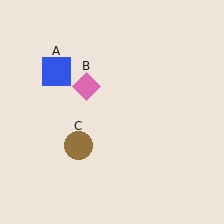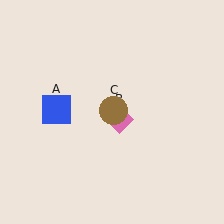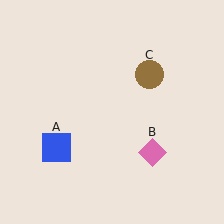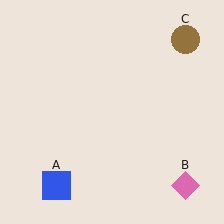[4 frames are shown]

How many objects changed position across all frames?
3 objects changed position: blue square (object A), pink diamond (object B), brown circle (object C).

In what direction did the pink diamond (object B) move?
The pink diamond (object B) moved down and to the right.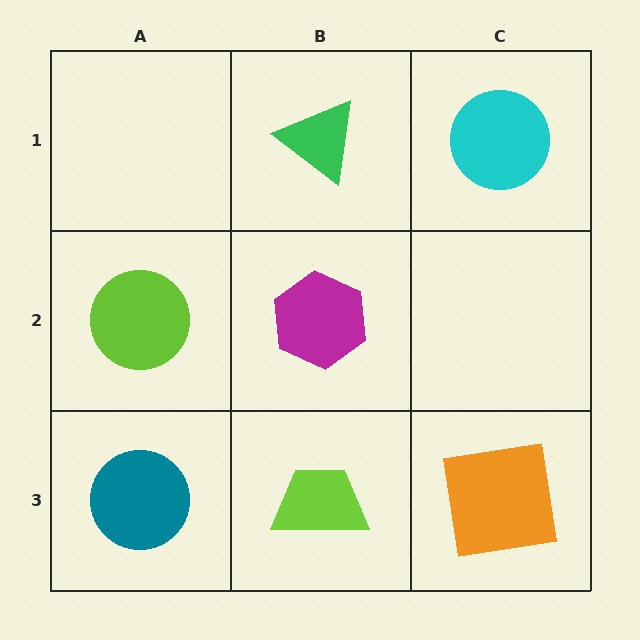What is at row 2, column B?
A magenta hexagon.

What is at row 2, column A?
A lime circle.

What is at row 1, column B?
A green triangle.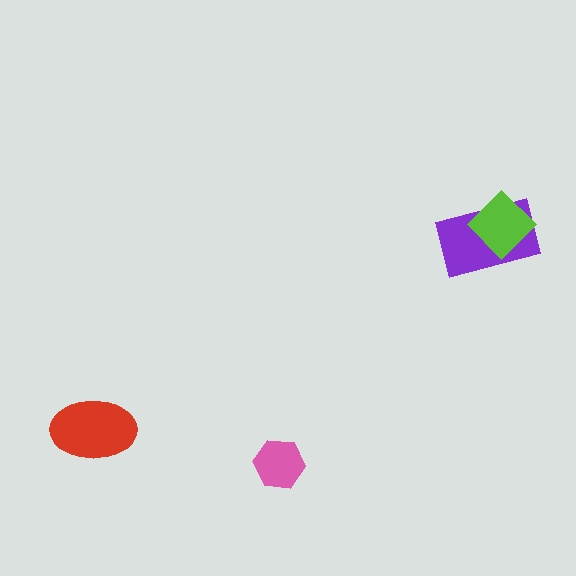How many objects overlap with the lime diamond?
1 object overlaps with the lime diamond.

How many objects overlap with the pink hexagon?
0 objects overlap with the pink hexagon.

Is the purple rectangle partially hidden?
Yes, it is partially covered by another shape.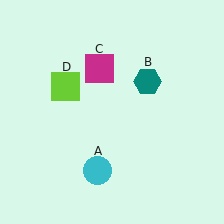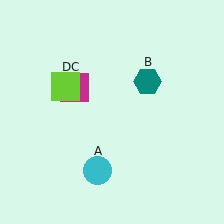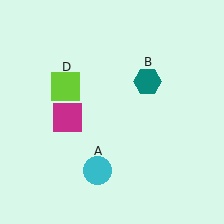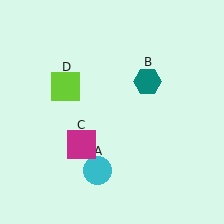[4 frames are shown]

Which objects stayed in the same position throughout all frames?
Cyan circle (object A) and teal hexagon (object B) and lime square (object D) remained stationary.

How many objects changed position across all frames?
1 object changed position: magenta square (object C).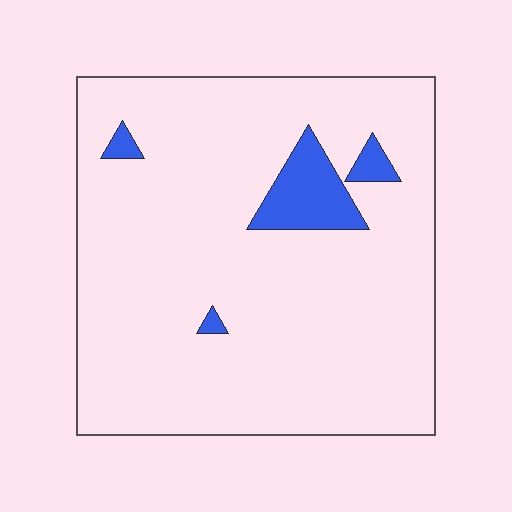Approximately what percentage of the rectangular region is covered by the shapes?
Approximately 5%.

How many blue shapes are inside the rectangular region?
4.